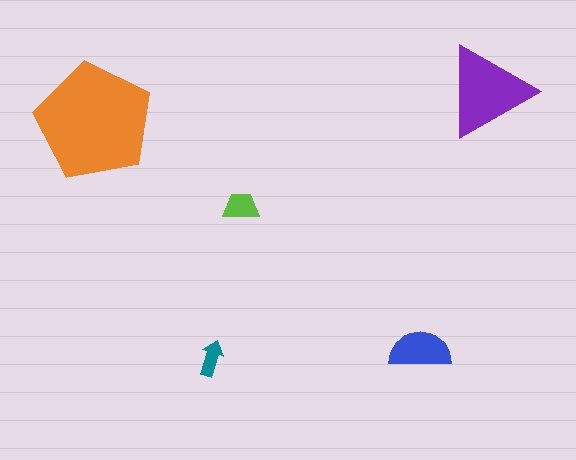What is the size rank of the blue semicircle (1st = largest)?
3rd.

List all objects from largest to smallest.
The orange pentagon, the purple triangle, the blue semicircle, the lime trapezoid, the teal arrow.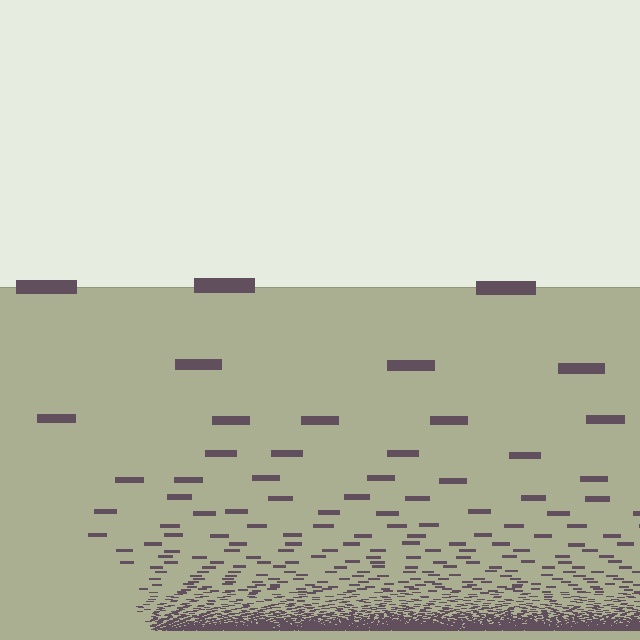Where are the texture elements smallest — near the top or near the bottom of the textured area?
Near the bottom.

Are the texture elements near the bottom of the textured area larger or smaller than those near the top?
Smaller. The gradient is inverted — elements near the bottom are smaller and denser.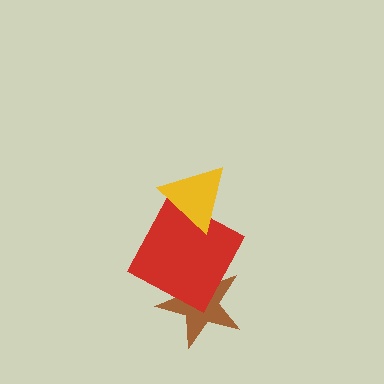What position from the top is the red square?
The red square is 2nd from the top.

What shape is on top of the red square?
The yellow triangle is on top of the red square.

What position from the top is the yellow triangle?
The yellow triangle is 1st from the top.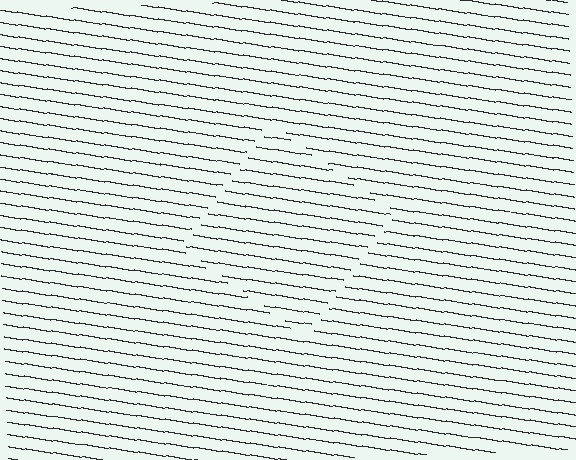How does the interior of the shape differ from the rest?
The interior of the shape contains the same grating, shifted by half a period — the contour is defined by the phase discontinuity where line-ends from the inner and outer gratings abut.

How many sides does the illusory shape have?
4 sides — the line-ends trace a square.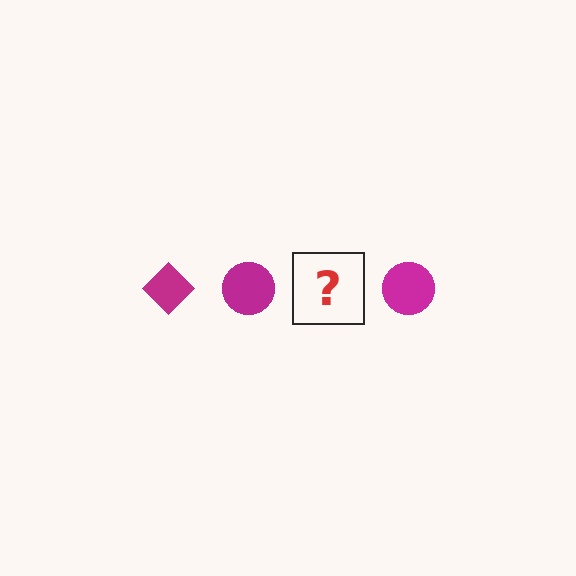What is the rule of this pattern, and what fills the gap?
The rule is that the pattern cycles through diamond, circle shapes in magenta. The gap should be filled with a magenta diamond.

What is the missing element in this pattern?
The missing element is a magenta diamond.